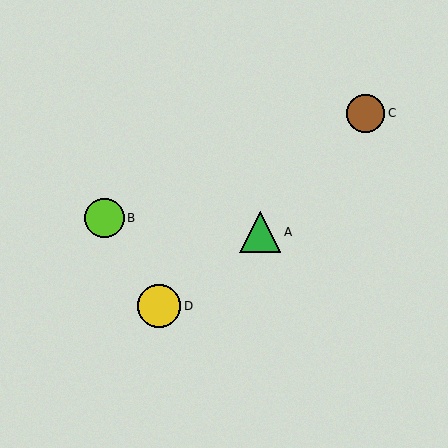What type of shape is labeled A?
Shape A is a green triangle.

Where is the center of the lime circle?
The center of the lime circle is at (104, 218).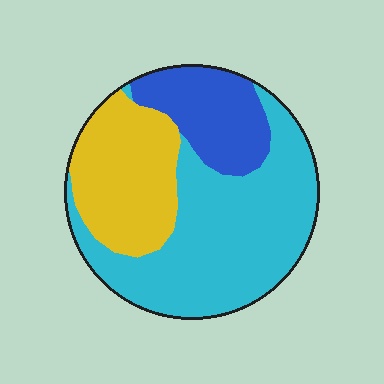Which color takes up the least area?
Blue, at roughly 20%.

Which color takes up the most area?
Cyan, at roughly 55%.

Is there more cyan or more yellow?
Cyan.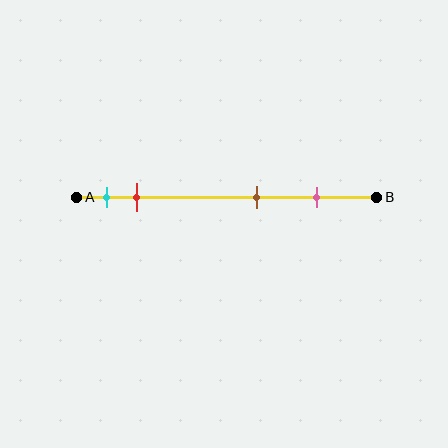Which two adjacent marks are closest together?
The cyan and red marks are the closest adjacent pair.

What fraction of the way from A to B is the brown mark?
The brown mark is approximately 60% (0.6) of the way from A to B.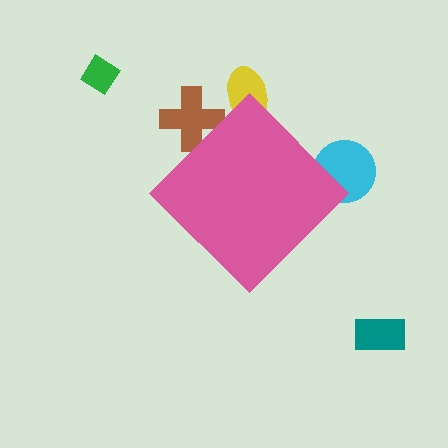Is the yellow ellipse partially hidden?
Yes, the yellow ellipse is partially hidden behind the pink diamond.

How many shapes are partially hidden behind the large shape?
3 shapes are partially hidden.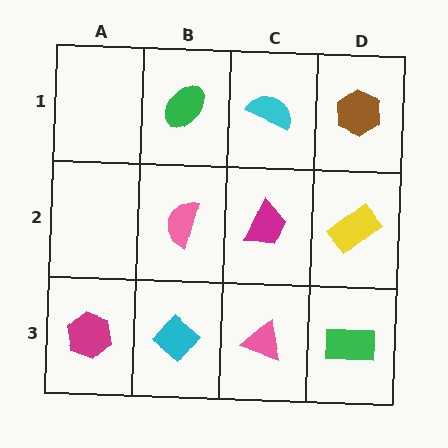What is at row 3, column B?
A cyan diamond.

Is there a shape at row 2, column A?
No, that cell is empty.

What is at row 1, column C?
A cyan semicircle.